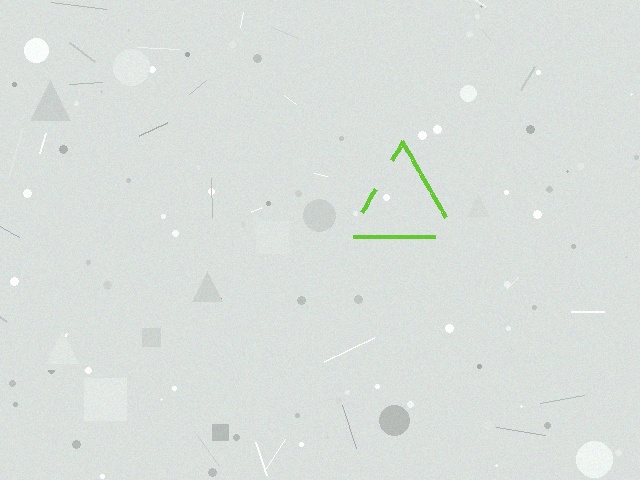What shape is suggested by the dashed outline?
The dashed outline suggests a triangle.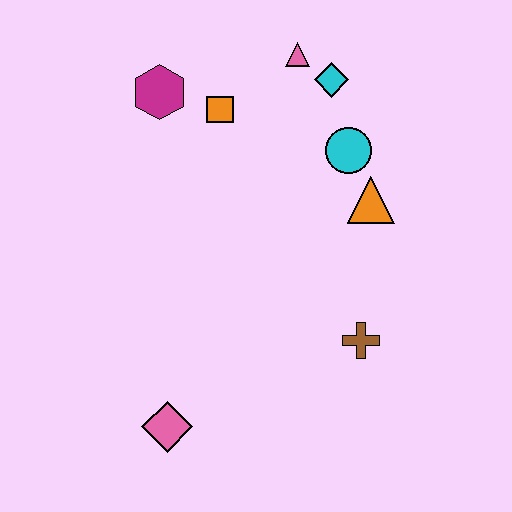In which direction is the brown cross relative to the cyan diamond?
The brown cross is below the cyan diamond.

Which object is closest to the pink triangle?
The cyan diamond is closest to the pink triangle.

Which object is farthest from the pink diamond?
The pink triangle is farthest from the pink diamond.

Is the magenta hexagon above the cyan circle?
Yes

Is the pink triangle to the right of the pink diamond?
Yes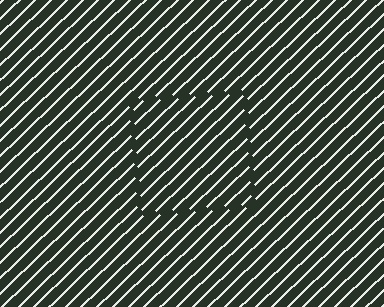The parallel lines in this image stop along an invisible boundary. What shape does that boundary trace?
An illusory square. The interior of the shape contains the same grating, shifted by half a period — the contour is defined by the phase discontinuity where line-ends from the inner and outer gratings abut.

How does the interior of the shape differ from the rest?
The interior of the shape contains the same grating, shifted by half a period — the contour is defined by the phase discontinuity where line-ends from the inner and outer gratings abut.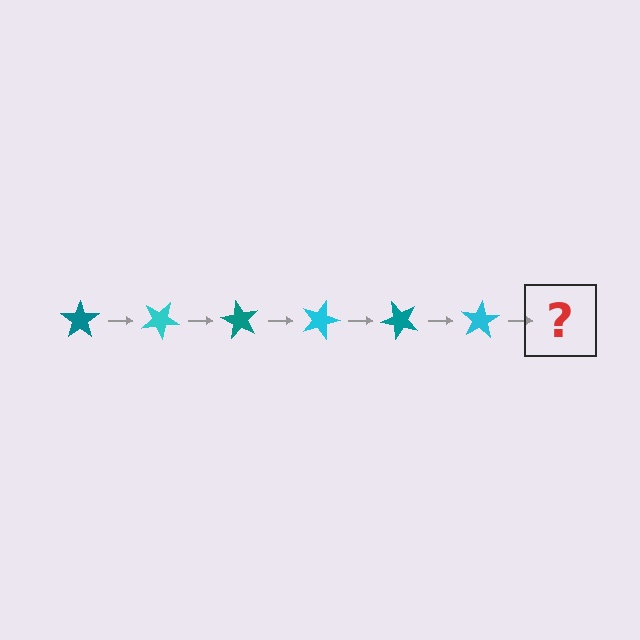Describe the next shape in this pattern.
It should be a teal star, rotated 180 degrees from the start.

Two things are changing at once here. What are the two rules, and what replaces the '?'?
The two rules are that it rotates 30 degrees each step and the color cycles through teal and cyan. The '?' should be a teal star, rotated 180 degrees from the start.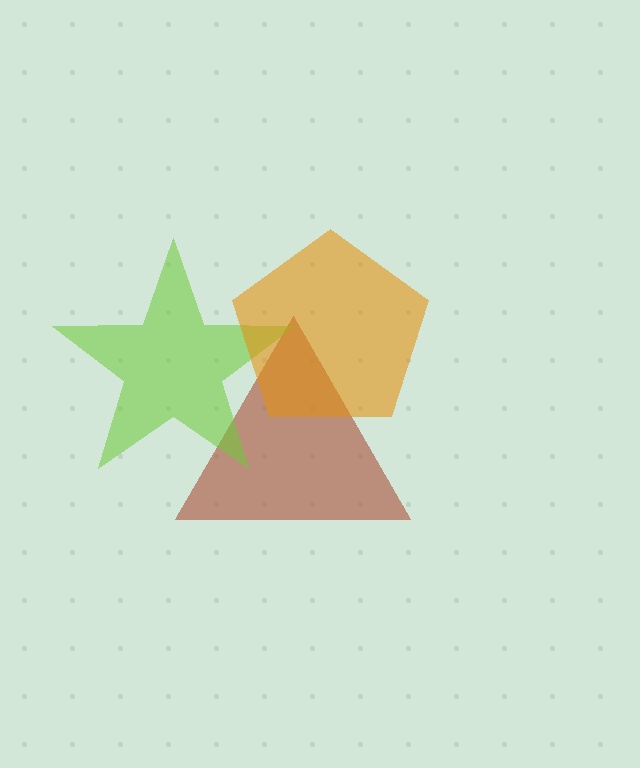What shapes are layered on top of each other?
The layered shapes are: a brown triangle, a lime star, an orange pentagon.